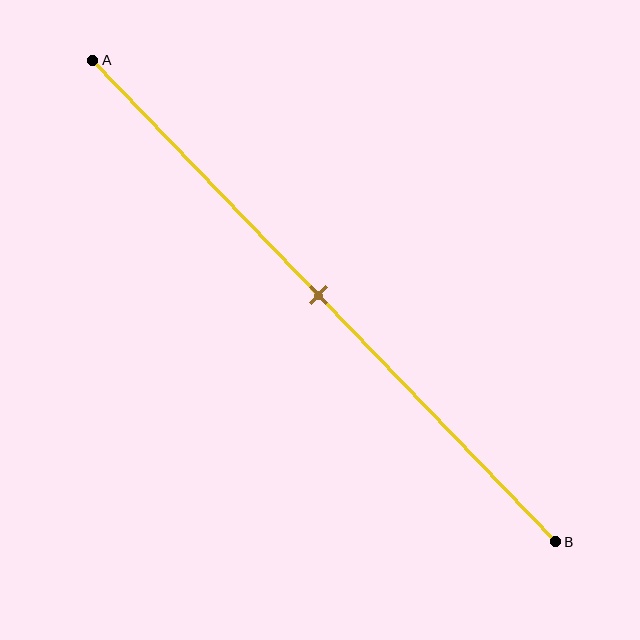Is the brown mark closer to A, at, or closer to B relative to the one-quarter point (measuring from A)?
The brown mark is closer to point B than the one-quarter point of segment AB.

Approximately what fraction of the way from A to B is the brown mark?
The brown mark is approximately 50% of the way from A to B.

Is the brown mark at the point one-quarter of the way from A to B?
No, the mark is at about 50% from A, not at the 25% one-quarter point.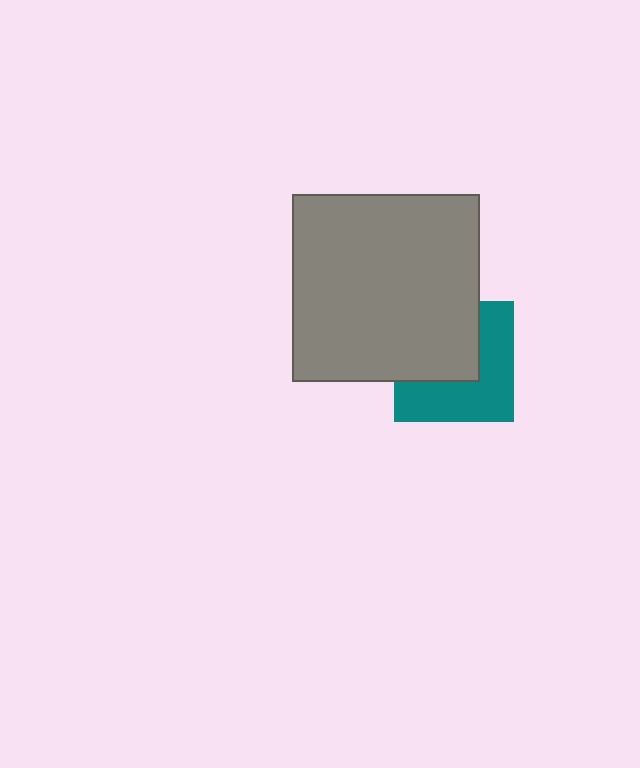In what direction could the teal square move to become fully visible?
The teal square could move toward the lower-right. That would shift it out from behind the gray square entirely.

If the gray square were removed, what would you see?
You would see the complete teal square.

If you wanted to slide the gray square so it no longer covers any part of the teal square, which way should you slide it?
Slide it toward the upper-left — that is the most direct way to separate the two shapes.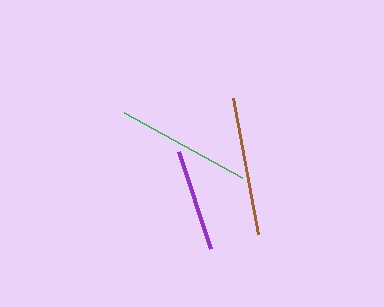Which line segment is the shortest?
The purple line is the shortest at approximately 103 pixels.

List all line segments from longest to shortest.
From longest to shortest: brown, green, purple.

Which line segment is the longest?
The brown line is the longest at approximately 138 pixels.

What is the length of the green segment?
The green segment is approximately 134 pixels long.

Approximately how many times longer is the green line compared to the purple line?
The green line is approximately 1.3 times the length of the purple line.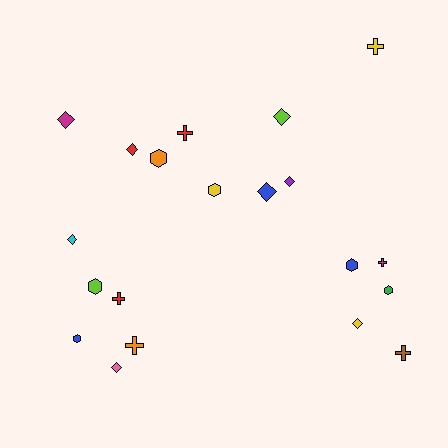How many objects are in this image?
There are 20 objects.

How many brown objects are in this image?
There is 1 brown object.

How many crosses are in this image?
There are 6 crosses.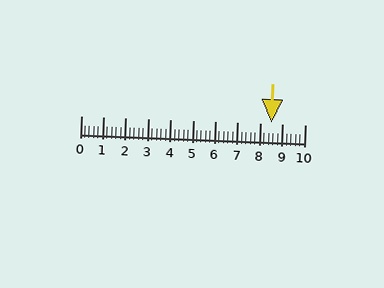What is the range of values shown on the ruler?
The ruler shows values from 0 to 10.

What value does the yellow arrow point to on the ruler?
The yellow arrow points to approximately 8.5.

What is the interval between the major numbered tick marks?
The major tick marks are spaced 1 units apart.